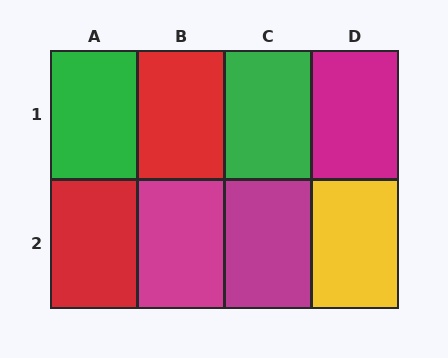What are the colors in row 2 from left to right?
Red, magenta, magenta, yellow.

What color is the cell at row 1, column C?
Green.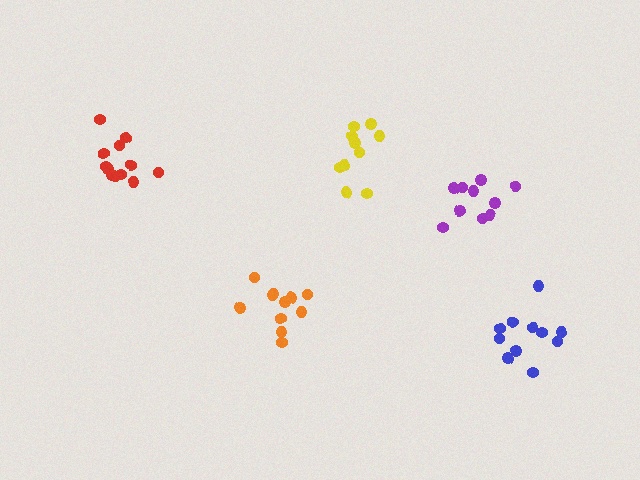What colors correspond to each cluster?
The clusters are colored: blue, purple, yellow, red, orange.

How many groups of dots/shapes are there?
There are 5 groups.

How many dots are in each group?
Group 1: 11 dots, Group 2: 10 dots, Group 3: 10 dots, Group 4: 12 dots, Group 5: 11 dots (54 total).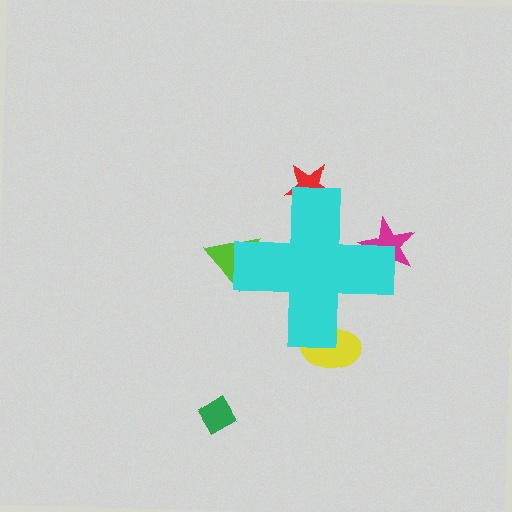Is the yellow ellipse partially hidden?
Yes, the yellow ellipse is partially hidden behind the cyan cross.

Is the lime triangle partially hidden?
Yes, the lime triangle is partially hidden behind the cyan cross.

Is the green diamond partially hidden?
No, the green diamond is fully visible.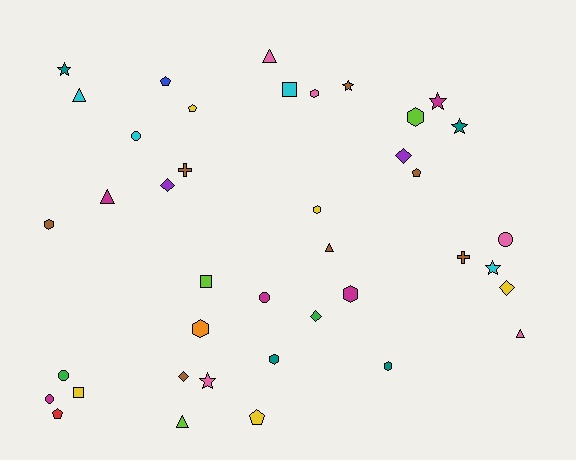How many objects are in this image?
There are 40 objects.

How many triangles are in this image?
There are 6 triangles.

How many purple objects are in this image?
There are 2 purple objects.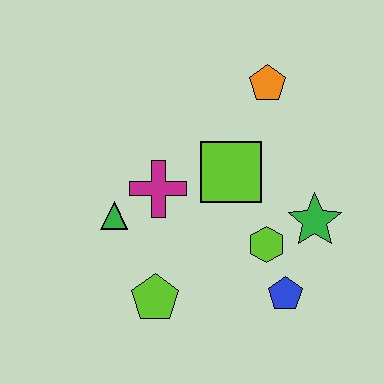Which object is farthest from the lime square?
The lime pentagon is farthest from the lime square.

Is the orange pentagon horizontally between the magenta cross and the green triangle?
No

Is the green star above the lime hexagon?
Yes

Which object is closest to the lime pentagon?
The green triangle is closest to the lime pentagon.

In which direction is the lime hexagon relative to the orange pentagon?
The lime hexagon is below the orange pentagon.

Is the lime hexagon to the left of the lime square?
No